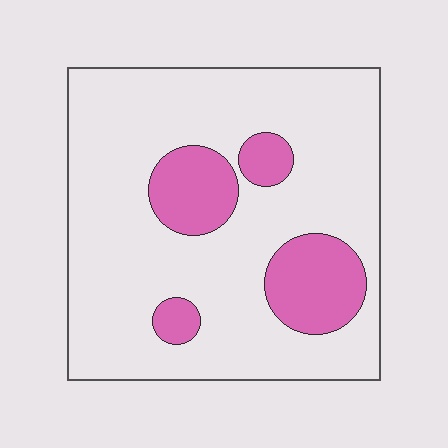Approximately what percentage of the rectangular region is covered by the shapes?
Approximately 20%.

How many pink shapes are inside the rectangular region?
4.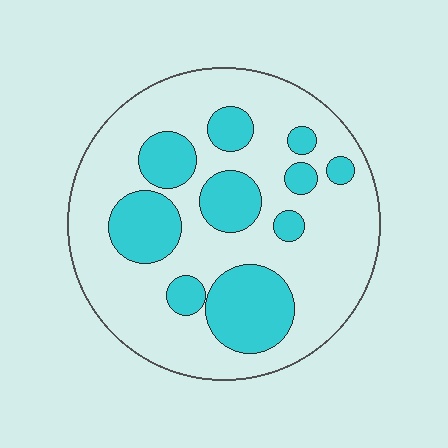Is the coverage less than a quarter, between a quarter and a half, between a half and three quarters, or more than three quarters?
Between a quarter and a half.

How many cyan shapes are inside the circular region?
10.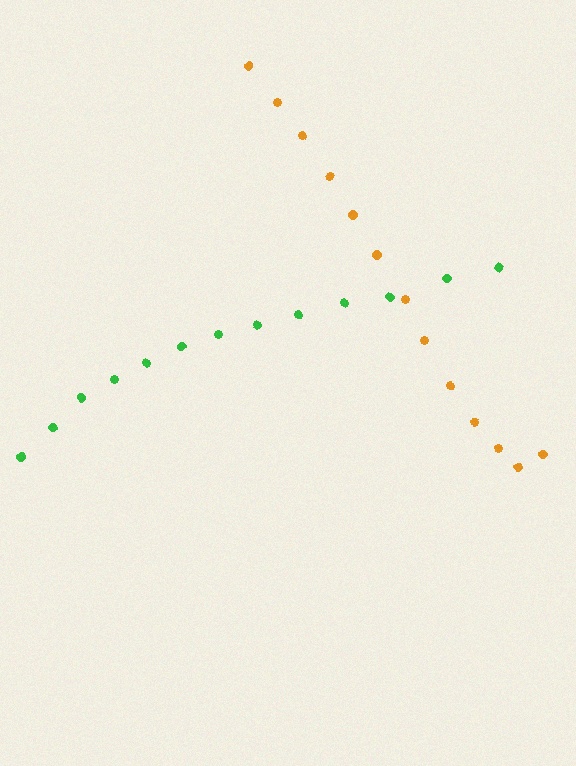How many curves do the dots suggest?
There are 2 distinct paths.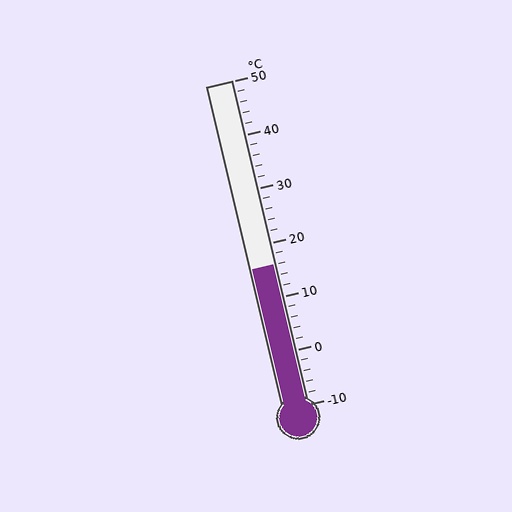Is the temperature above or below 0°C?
The temperature is above 0°C.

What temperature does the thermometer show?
The thermometer shows approximately 16°C.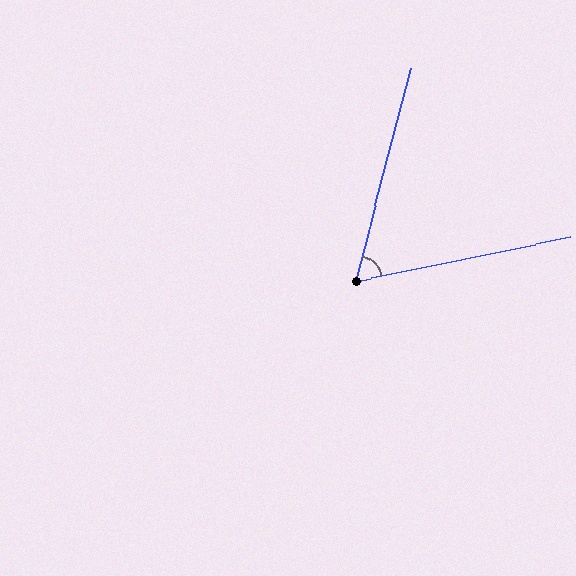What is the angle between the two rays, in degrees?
Approximately 64 degrees.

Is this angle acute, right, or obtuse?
It is acute.